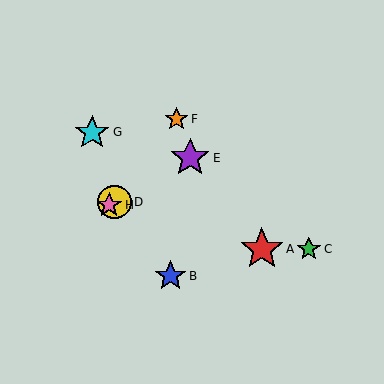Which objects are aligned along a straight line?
Objects D, E, H are aligned along a straight line.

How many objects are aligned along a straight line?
3 objects (D, E, H) are aligned along a straight line.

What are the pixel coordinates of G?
Object G is at (92, 132).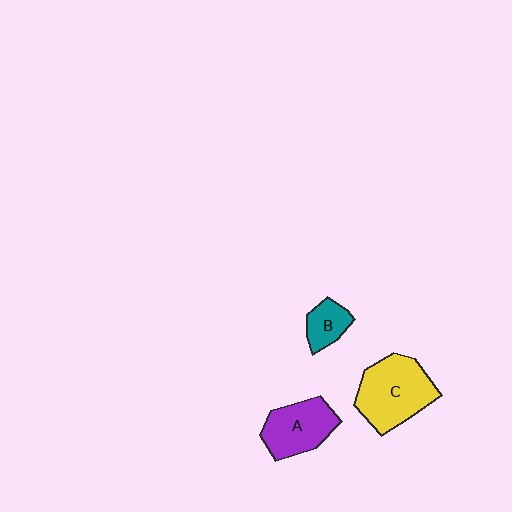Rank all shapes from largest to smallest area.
From largest to smallest: C (yellow), A (purple), B (teal).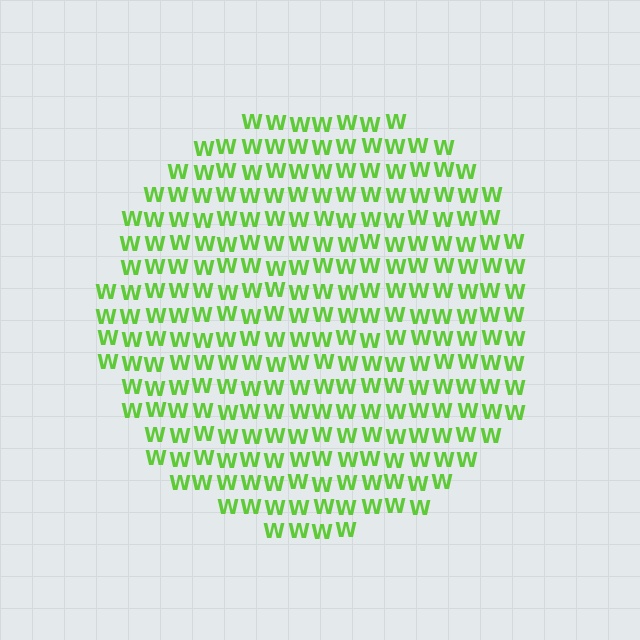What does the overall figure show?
The overall figure shows a circle.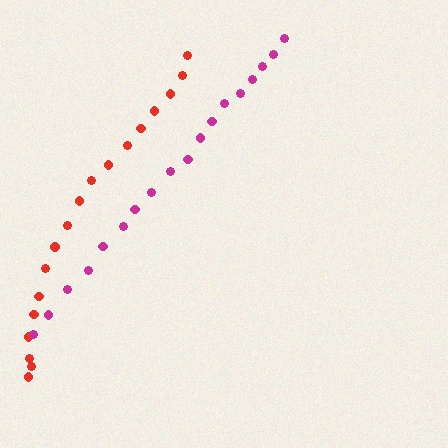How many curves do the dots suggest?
There are 2 distinct paths.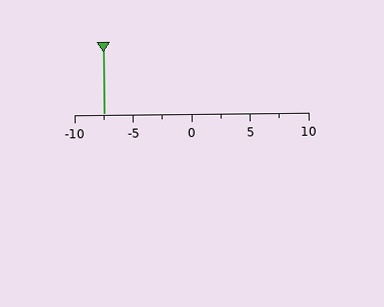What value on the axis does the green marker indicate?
The marker indicates approximately -7.5.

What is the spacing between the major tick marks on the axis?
The major ticks are spaced 5 apart.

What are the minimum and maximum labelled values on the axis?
The axis runs from -10 to 10.